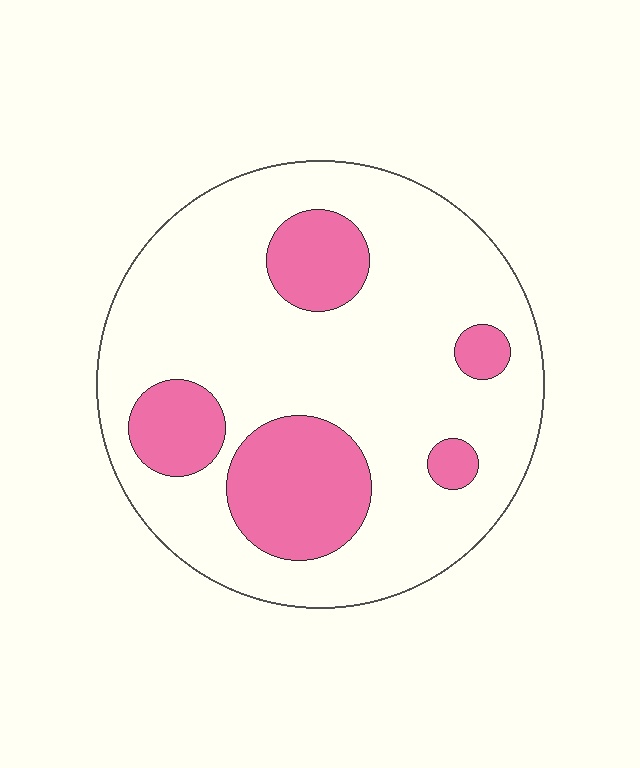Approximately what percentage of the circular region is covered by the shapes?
Approximately 25%.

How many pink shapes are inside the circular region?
5.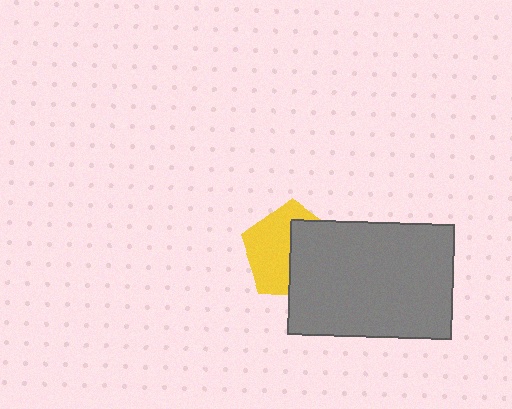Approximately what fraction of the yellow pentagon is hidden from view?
Roughly 47% of the yellow pentagon is hidden behind the gray rectangle.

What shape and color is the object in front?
The object in front is a gray rectangle.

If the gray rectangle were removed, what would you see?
You would see the complete yellow pentagon.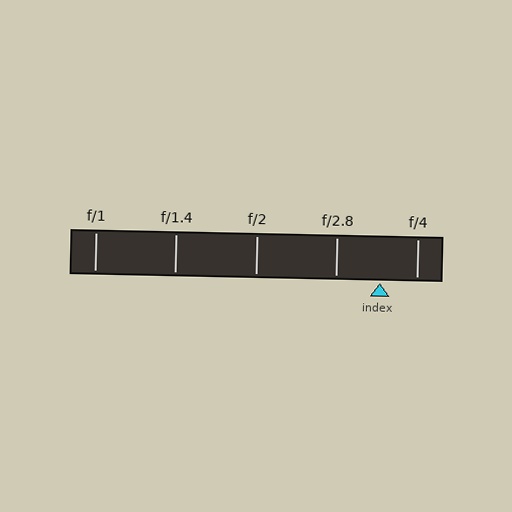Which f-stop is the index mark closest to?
The index mark is closest to f/4.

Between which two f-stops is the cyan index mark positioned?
The index mark is between f/2.8 and f/4.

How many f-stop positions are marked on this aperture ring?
There are 5 f-stop positions marked.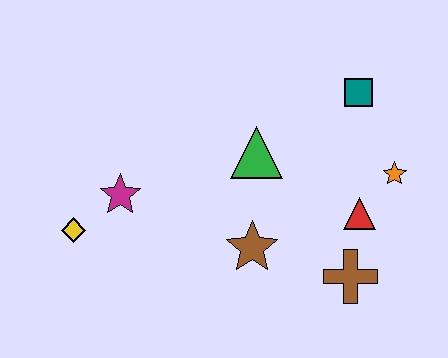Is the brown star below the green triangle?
Yes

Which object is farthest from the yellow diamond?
The orange star is farthest from the yellow diamond.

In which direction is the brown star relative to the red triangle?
The brown star is to the left of the red triangle.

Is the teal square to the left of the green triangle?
No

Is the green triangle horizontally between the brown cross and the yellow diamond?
Yes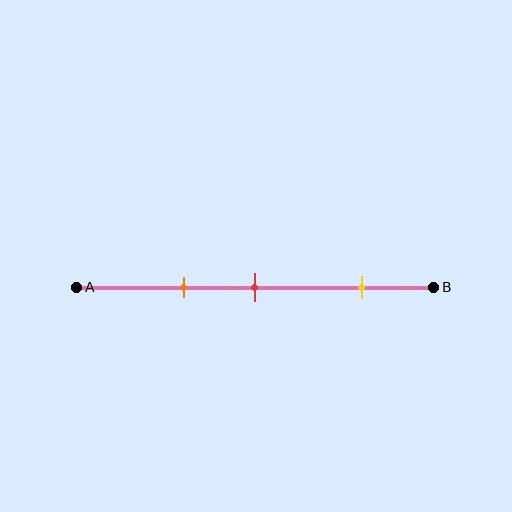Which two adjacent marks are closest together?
The orange and red marks are the closest adjacent pair.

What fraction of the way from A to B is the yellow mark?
The yellow mark is approximately 80% (0.8) of the way from A to B.